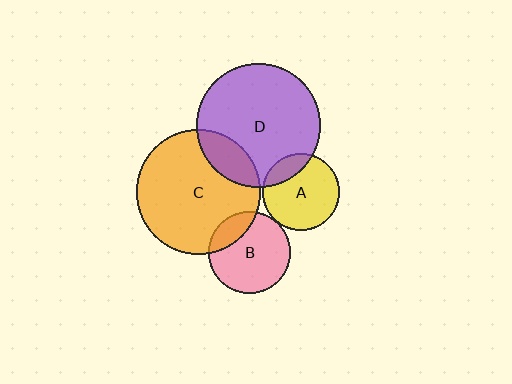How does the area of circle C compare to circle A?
Approximately 2.6 times.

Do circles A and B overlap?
Yes.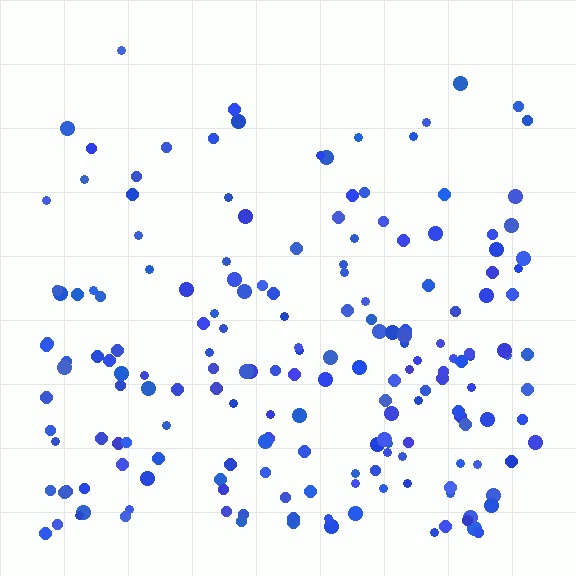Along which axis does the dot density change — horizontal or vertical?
Vertical.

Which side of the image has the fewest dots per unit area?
The top.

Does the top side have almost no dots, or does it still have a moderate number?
Still a moderate number, just noticeably fewer than the bottom.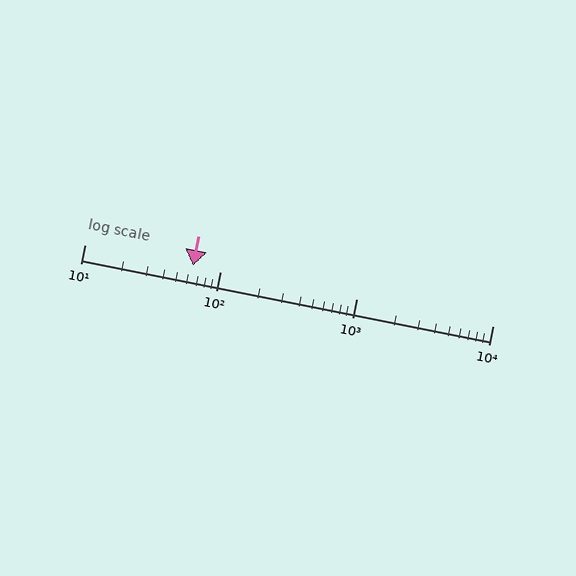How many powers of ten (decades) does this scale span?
The scale spans 3 decades, from 10 to 10000.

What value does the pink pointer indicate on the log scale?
The pointer indicates approximately 63.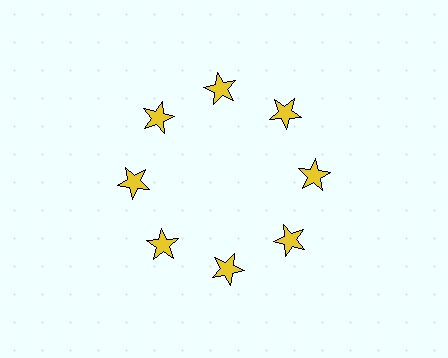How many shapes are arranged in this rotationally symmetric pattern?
There are 8 shapes, arranged in 8 groups of 1.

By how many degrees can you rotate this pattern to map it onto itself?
The pattern maps onto itself every 45 degrees of rotation.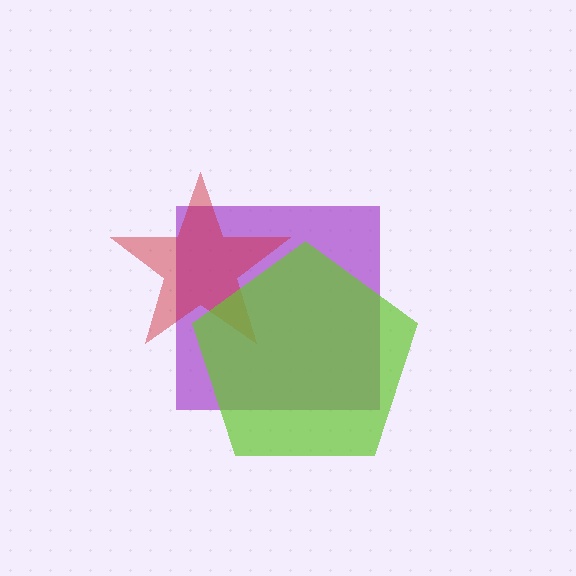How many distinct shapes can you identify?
There are 3 distinct shapes: a purple square, a red star, a lime pentagon.